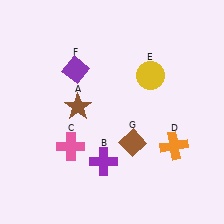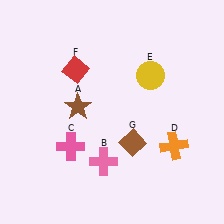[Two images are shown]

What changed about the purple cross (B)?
In Image 1, B is purple. In Image 2, it changed to pink.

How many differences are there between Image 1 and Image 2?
There are 2 differences between the two images.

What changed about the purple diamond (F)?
In Image 1, F is purple. In Image 2, it changed to red.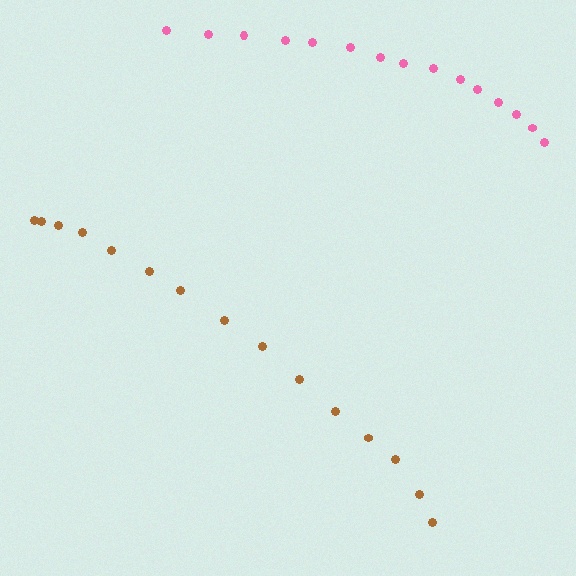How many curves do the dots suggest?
There are 2 distinct paths.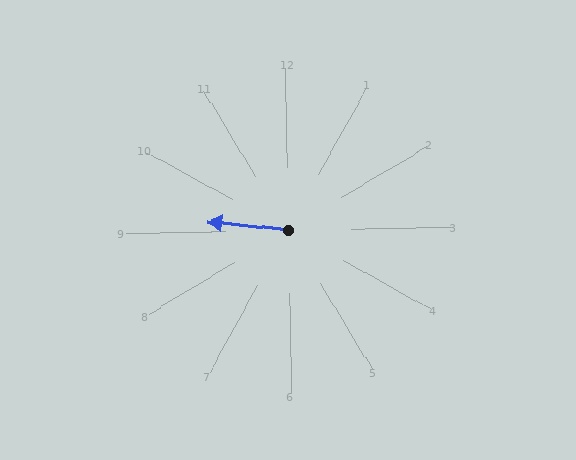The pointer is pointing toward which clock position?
Roughly 9 o'clock.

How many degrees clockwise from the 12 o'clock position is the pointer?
Approximately 277 degrees.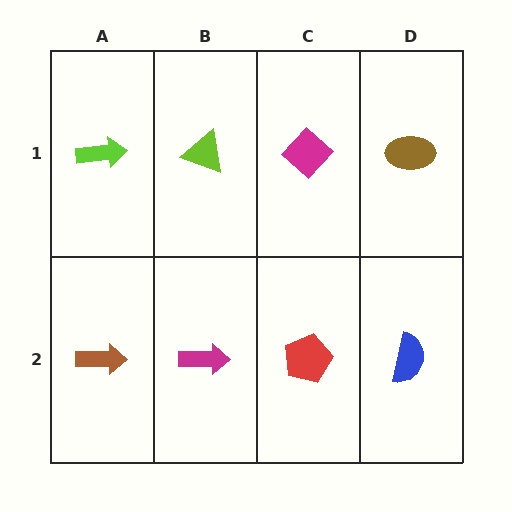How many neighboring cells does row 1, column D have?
2.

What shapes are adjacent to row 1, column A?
A brown arrow (row 2, column A), a lime triangle (row 1, column B).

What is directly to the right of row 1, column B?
A magenta diamond.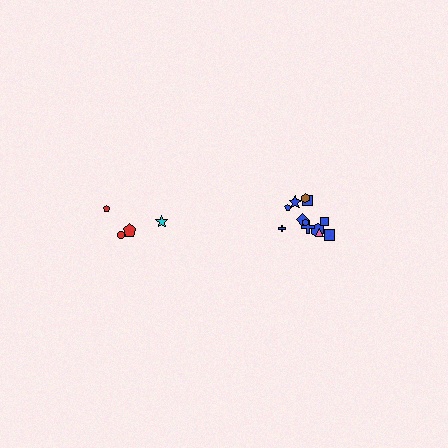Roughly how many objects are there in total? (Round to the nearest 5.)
Roughly 15 objects in total.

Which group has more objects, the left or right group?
The right group.